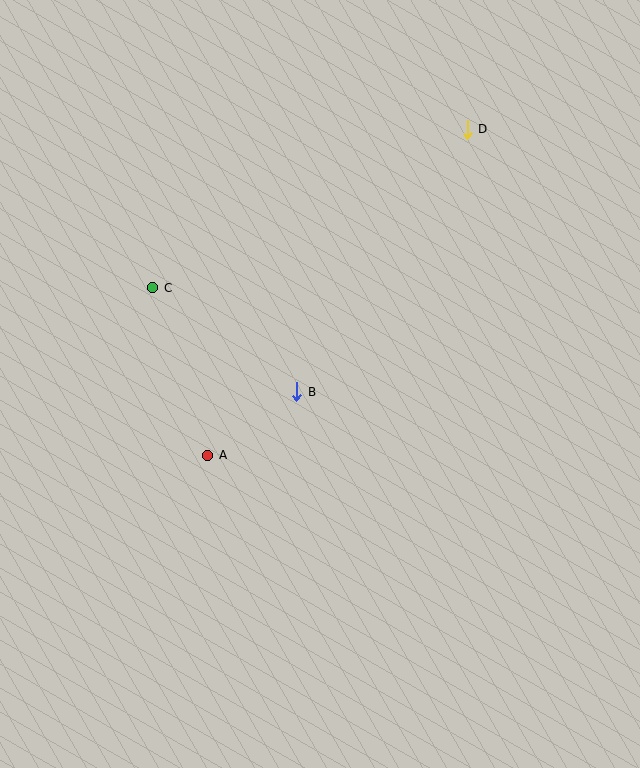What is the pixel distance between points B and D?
The distance between B and D is 313 pixels.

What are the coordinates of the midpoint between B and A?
The midpoint between B and A is at (252, 424).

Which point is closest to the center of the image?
Point B at (296, 392) is closest to the center.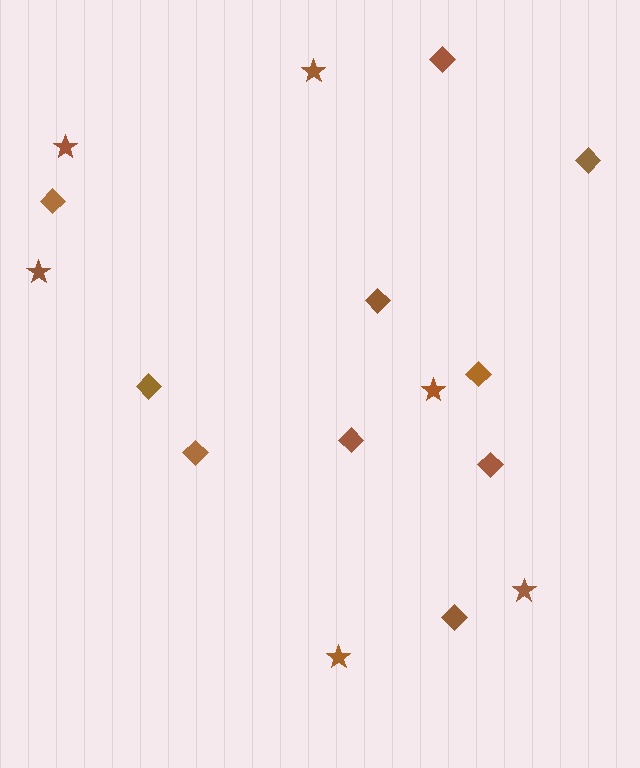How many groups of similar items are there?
There are 2 groups: one group of diamonds (10) and one group of stars (6).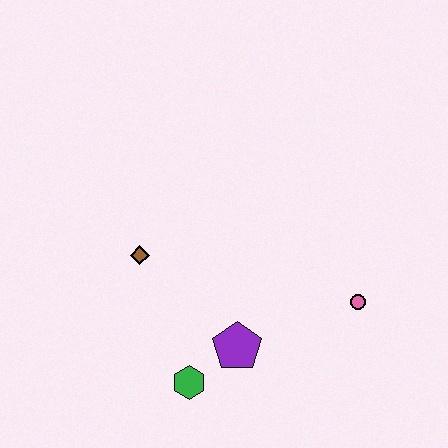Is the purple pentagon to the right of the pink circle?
No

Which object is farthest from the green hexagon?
The pink circle is farthest from the green hexagon.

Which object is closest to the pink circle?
The purple pentagon is closest to the pink circle.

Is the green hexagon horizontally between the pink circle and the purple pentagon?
No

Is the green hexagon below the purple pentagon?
Yes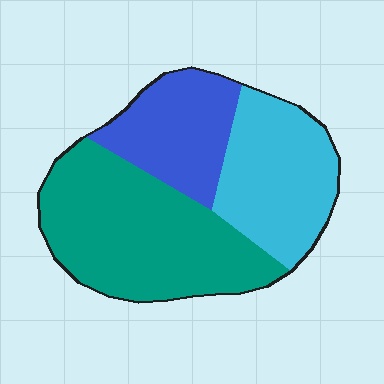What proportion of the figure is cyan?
Cyan takes up about one third (1/3) of the figure.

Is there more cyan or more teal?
Teal.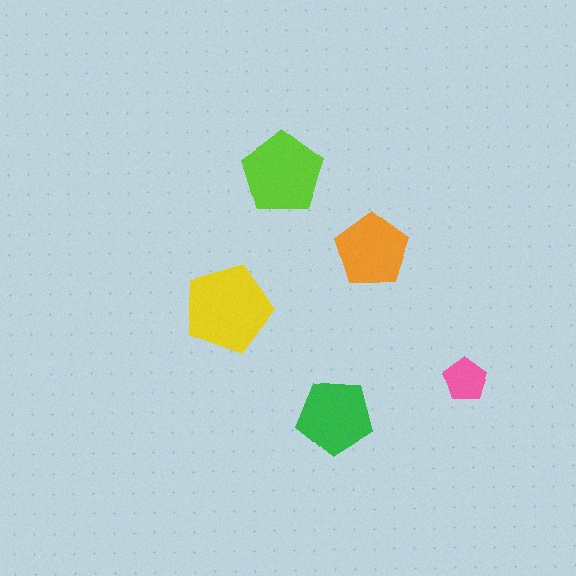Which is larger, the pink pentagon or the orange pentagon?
The orange one.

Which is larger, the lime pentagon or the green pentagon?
The lime one.